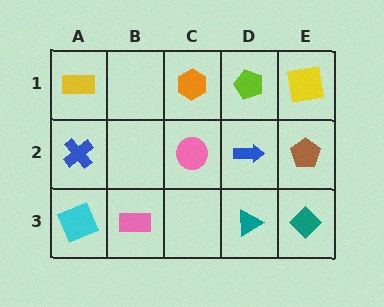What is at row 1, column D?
A lime pentagon.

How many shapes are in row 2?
4 shapes.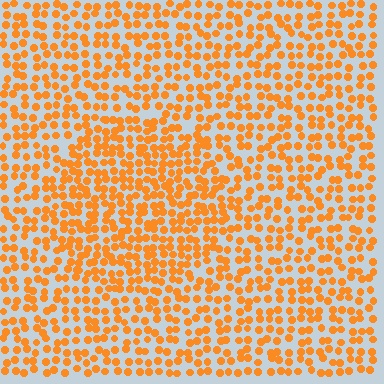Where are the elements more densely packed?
The elements are more densely packed inside the circle boundary.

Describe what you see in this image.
The image contains small orange elements arranged at two different densities. A circle-shaped region is visible where the elements are more densely packed than the surrounding area.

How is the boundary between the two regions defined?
The boundary is defined by a change in element density (approximately 1.5x ratio). All elements are the same color, size, and shape.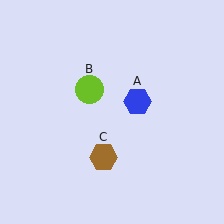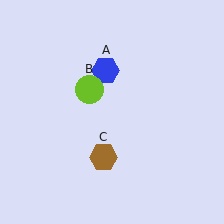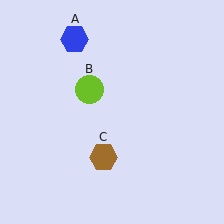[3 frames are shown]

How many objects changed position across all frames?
1 object changed position: blue hexagon (object A).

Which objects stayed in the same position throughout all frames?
Lime circle (object B) and brown hexagon (object C) remained stationary.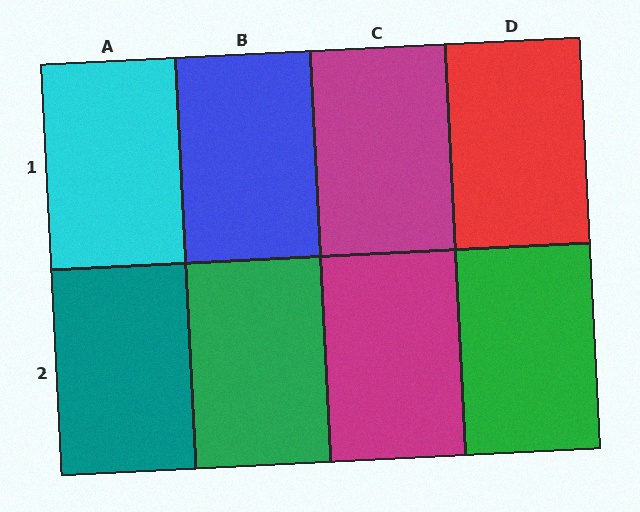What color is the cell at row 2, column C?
Magenta.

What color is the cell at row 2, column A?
Teal.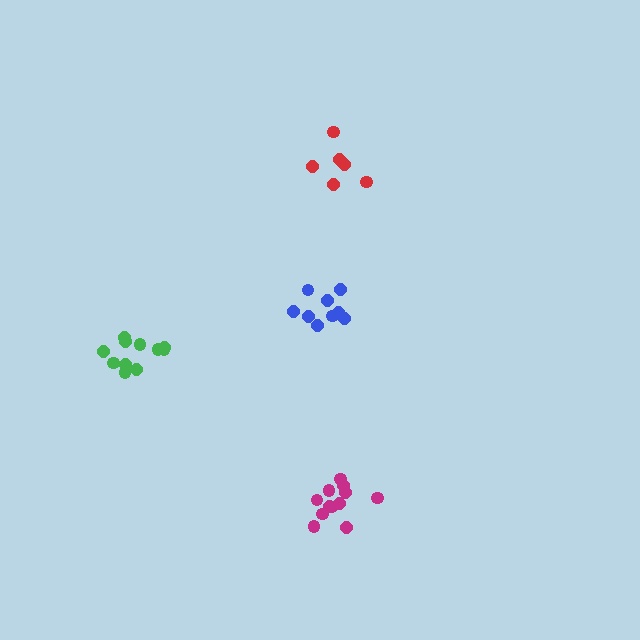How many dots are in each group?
Group 1: 10 dots, Group 2: 6 dots, Group 3: 12 dots, Group 4: 11 dots (39 total).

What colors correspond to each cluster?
The clusters are colored: blue, red, magenta, green.